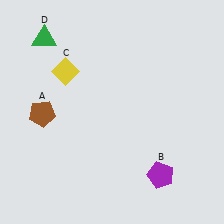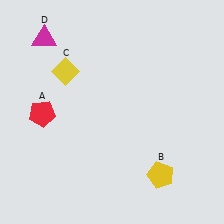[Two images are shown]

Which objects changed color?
A changed from brown to red. B changed from purple to yellow. D changed from green to magenta.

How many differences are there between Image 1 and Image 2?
There are 3 differences between the two images.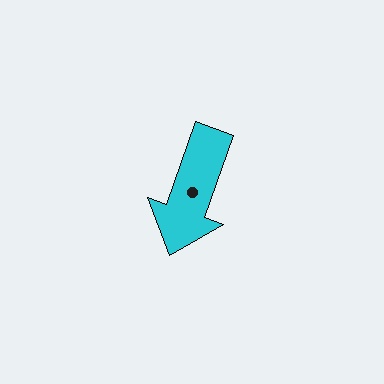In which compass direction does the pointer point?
South.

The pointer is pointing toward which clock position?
Roughly 7 o'clock.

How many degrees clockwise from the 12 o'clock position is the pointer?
Approximately 199 degrees.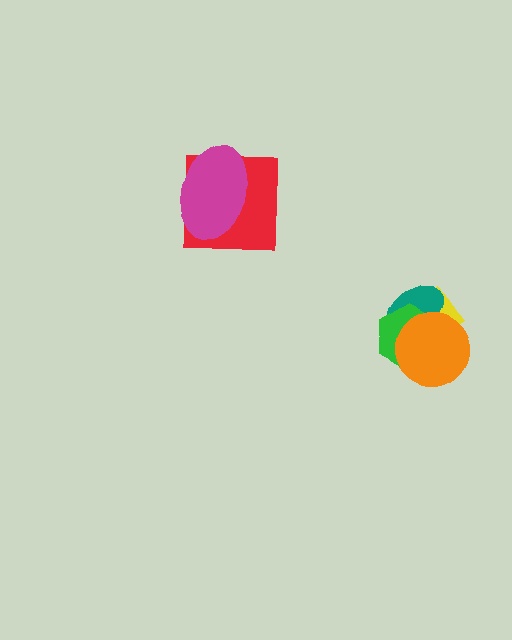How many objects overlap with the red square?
1 object overlaps with the red square.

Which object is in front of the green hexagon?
The orange circle is in front of the green hexagon.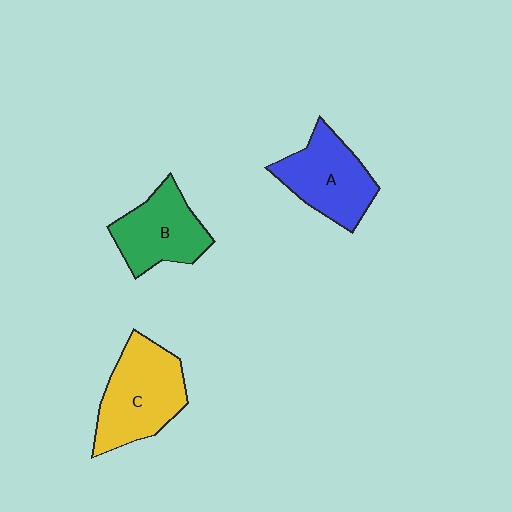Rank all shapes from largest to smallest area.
From largest to smallest: C (yellow), A (blue), B (green).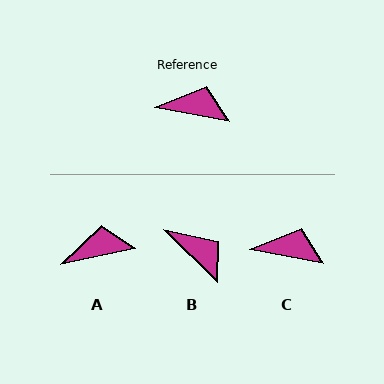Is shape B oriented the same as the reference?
No, it is off by about 34 degrees.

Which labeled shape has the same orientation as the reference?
C.